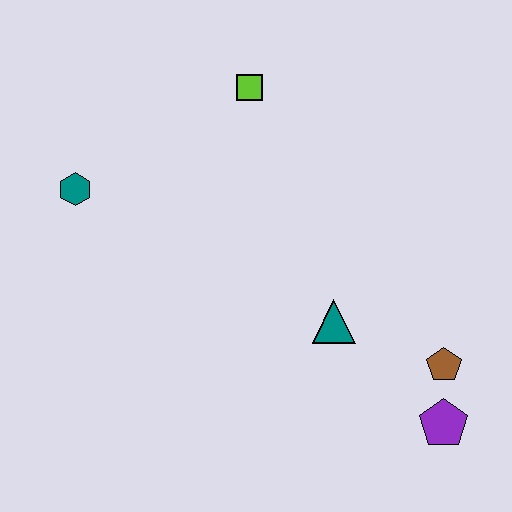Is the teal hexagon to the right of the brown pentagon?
No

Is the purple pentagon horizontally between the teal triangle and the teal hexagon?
No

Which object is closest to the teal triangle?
The brown pentagon is closest to the teal triangle.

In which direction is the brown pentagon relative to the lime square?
The brown pentagon is below the lime square.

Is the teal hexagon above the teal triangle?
Yes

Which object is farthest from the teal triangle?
The teal hexagon is farthest from the teal triangle.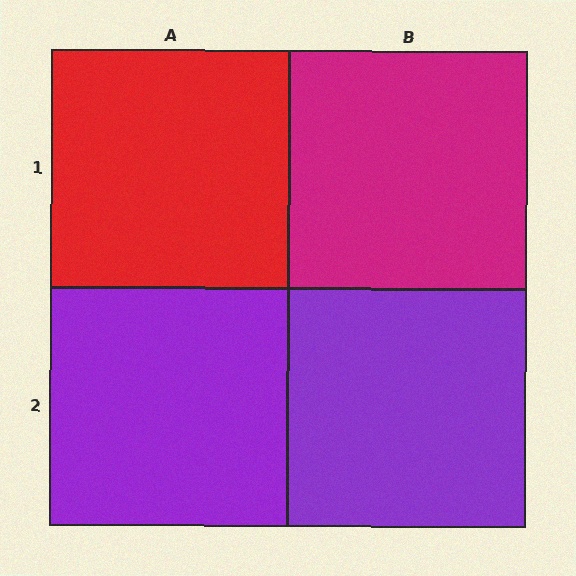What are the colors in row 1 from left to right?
Red, magenta.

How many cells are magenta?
1 cell is magenta.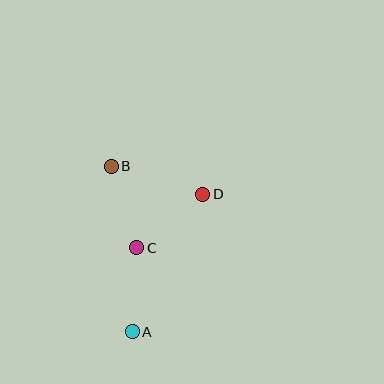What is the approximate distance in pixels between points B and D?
The distance between B and D is approximately 96 pixels.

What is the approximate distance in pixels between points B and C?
The distance between B and C is approximately 85 pixels.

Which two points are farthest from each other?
Points A and B are farthest from each other.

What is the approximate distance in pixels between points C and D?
The distance between C and D is approximately 85 pixels.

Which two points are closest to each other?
Points A and C are closest to each other.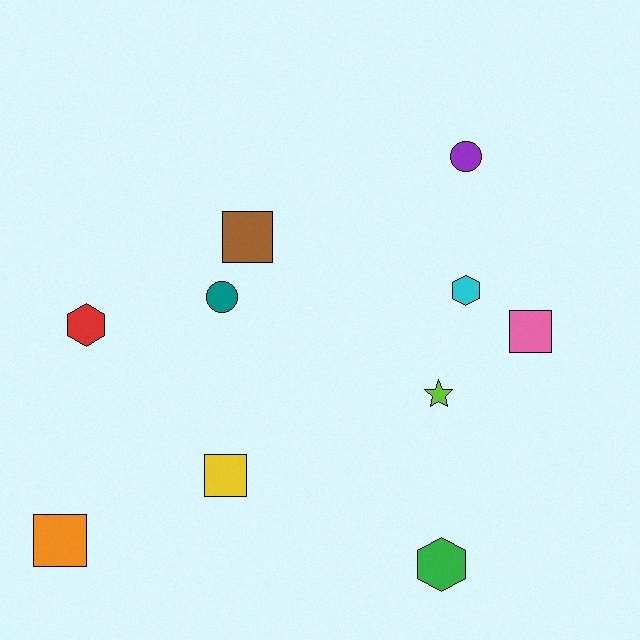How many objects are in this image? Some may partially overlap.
There are 10 objects.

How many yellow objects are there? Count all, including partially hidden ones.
There is 1 yellow object.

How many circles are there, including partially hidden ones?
There are 2 circles.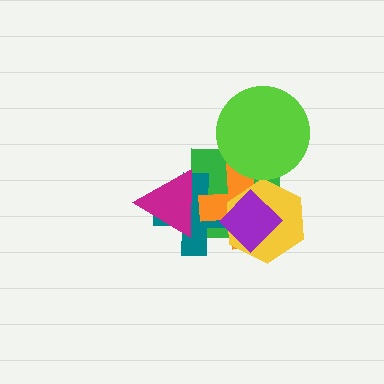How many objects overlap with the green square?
6 objects overlap with the green square.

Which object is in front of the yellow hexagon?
The purple diamond is in front of the yellow hexagon.